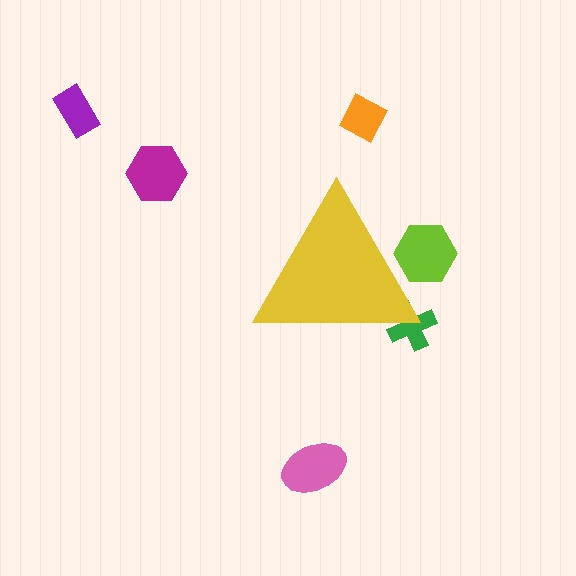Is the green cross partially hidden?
Yes, the green cross is partially hidden behind the yellow triangle.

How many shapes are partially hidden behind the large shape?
2 shapes are partially hidden.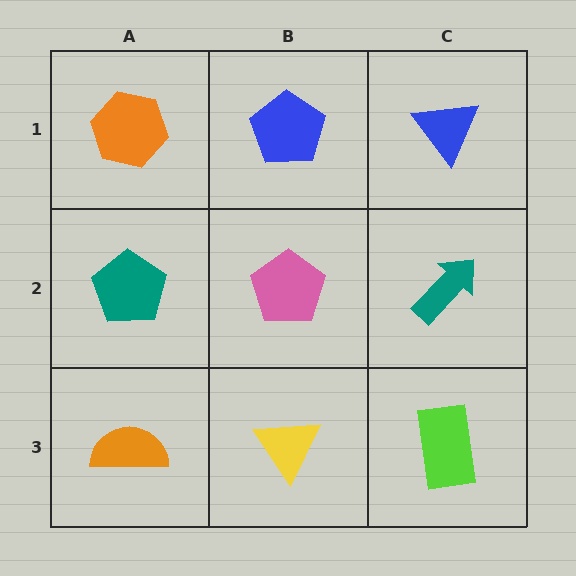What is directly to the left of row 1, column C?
A blue pentagon.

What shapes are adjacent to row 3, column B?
A pink pentagon (row 2, column B), an orange semicircle (row 3, column A), a lime rectangle (row 3, column C).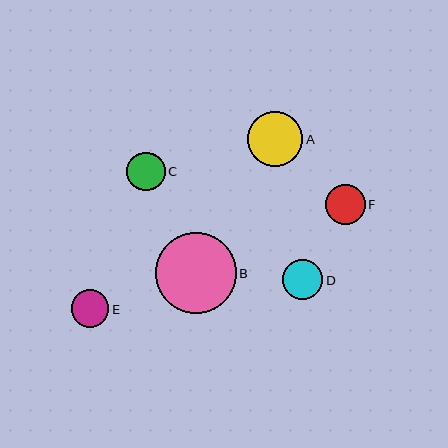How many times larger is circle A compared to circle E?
Circle A is approximately 1.5 times the size of circle E.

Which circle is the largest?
Circle B is the largest with a size of approximately 81 pixels.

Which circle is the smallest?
Circle E is the smallest with a size of approximately 38 pixels.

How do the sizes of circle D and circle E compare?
Circle D and circle E are approximately the same size.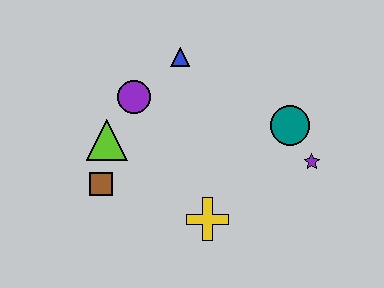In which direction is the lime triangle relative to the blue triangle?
The lime triangle is below the blue triangle.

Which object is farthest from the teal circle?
The brown square is farthest from the teal circle.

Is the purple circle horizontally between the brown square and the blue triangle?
Yes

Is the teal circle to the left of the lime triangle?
No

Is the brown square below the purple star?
Yes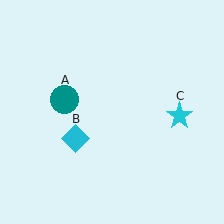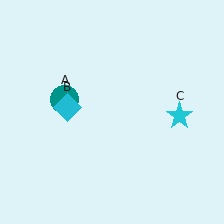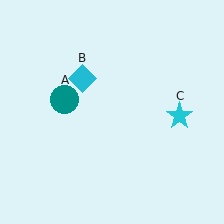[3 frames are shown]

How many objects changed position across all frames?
1 object changed position: cyan diamond (object B).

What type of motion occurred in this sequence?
The cyan diamond (object B) rotated clockwise around the center of the scene.